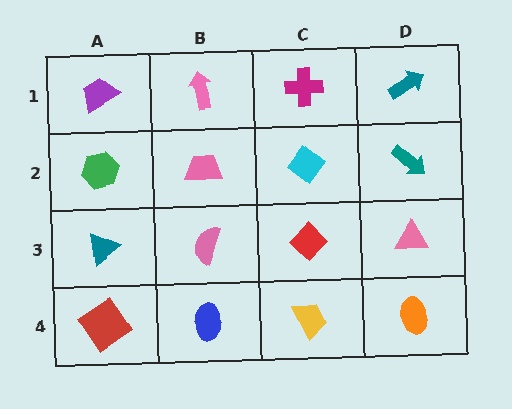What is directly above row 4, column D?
A pink triangle.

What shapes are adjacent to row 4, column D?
A pink triangle (row 3, column D), a yellow trapezoid (row 4, column C).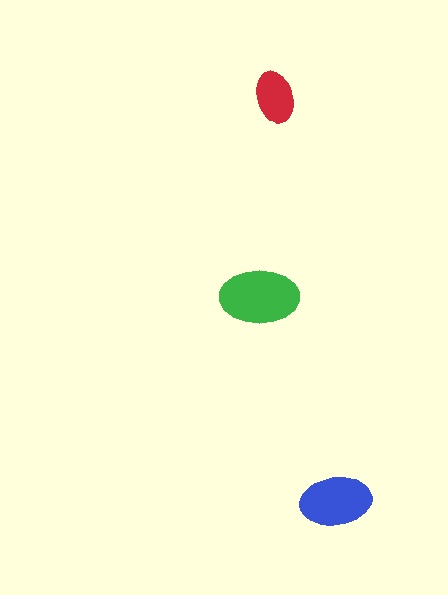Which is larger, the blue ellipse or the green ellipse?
The green one.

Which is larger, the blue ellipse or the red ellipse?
The blue one.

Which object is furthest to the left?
The green ellipse is leftmost.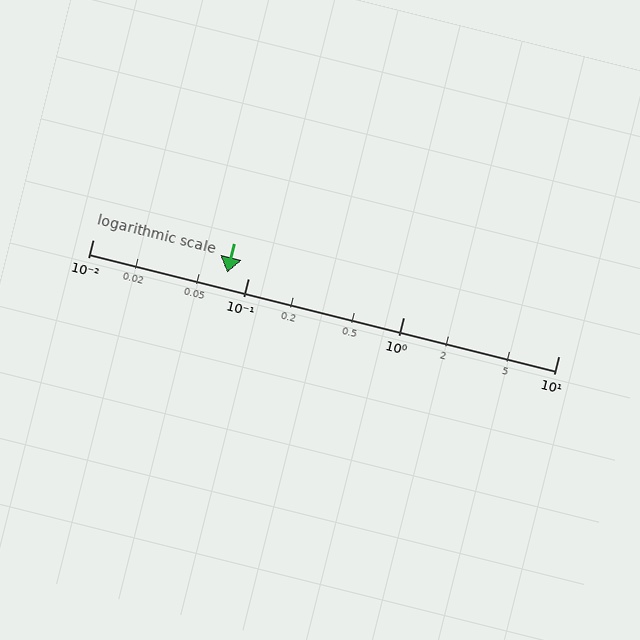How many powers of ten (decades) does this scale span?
The scale spans 3 decades, from 0.01 to 10.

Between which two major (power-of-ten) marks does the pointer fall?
The pointer is between 0.01 and 0.1.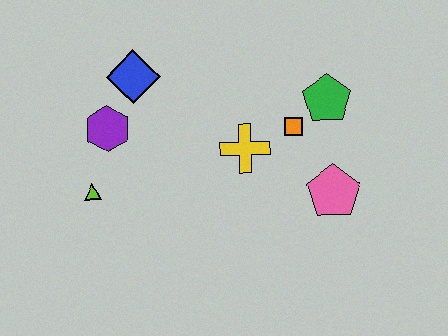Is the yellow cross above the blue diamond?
No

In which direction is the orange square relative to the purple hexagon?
The orange square is to the right of the purple hexagon.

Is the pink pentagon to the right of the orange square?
Yes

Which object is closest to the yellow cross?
The orange square is closest to the yellow cross.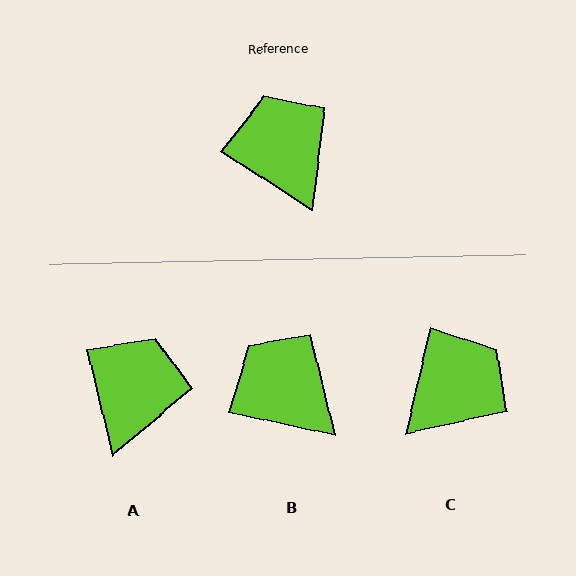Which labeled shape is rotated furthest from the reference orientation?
C, about 70 degrees away.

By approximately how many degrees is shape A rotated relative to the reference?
Approximately 43 degrees clockwise.